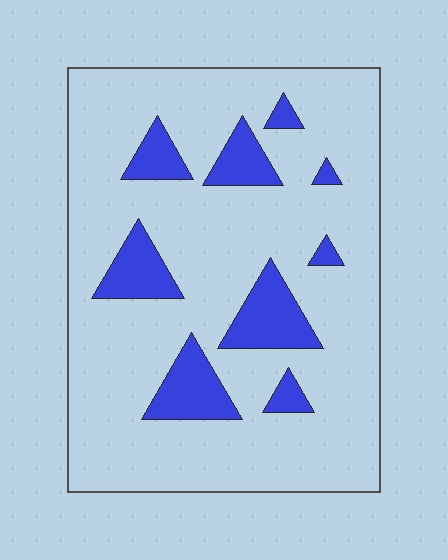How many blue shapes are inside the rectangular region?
9.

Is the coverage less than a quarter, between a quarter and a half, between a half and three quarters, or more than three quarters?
Less than a quarter.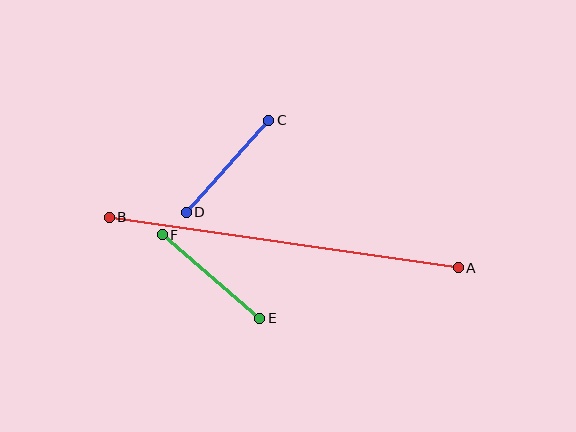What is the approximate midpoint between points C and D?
The midpoint is at approximately (227, 166) pixels.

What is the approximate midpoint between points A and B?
The midpoint is at approximately (284, 243) pixels.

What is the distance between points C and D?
The distance is approximately 124 pixels.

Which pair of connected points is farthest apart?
Points A and B are farthest apart.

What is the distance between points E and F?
The distance is approximately 128 pixels.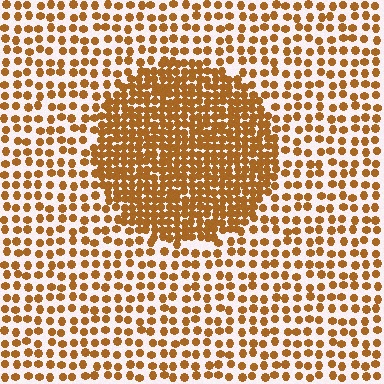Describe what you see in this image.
The image contains small brown elements arranged at two different densities. A circle-shaped region is visible where the elements are more densely packed than the surrounding area.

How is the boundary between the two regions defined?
The boundary is defined by a change in element density (approximately 2.2x ratio). All elements are the same color, size, and shape.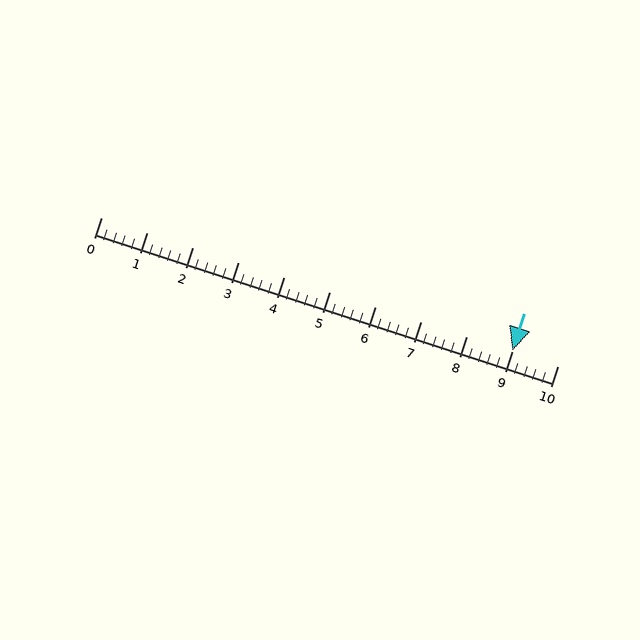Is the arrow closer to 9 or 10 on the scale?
The arrow is closer to 9.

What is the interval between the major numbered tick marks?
The major tick marks are spaced 1 units apart.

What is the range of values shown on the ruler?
The ruler shows values from 0 to 10.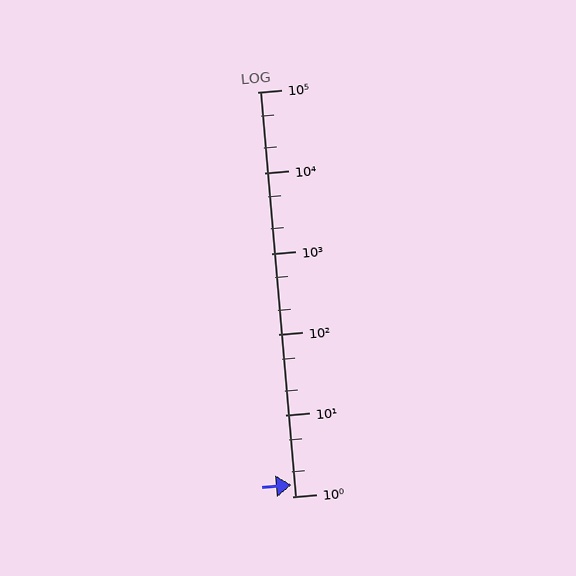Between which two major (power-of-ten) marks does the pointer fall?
The pointer is between 1 and 10.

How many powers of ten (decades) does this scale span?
The scale spans 5 decades, from 1 to 100000.